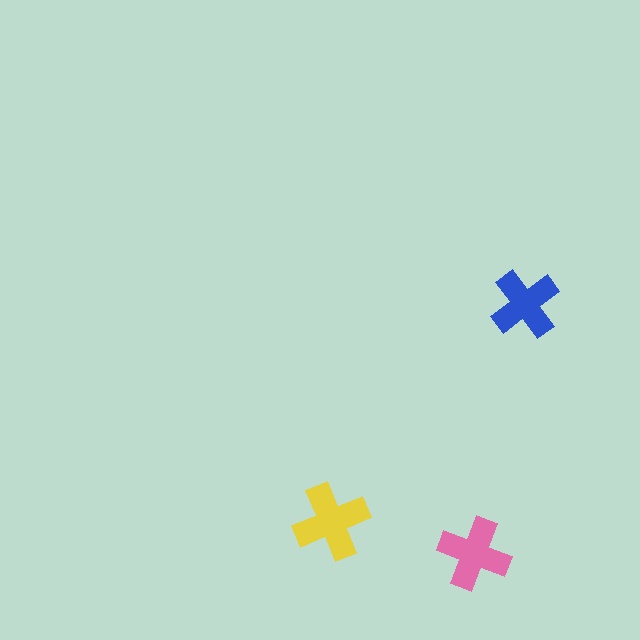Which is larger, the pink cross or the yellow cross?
The yellow one.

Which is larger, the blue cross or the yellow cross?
The yellow one.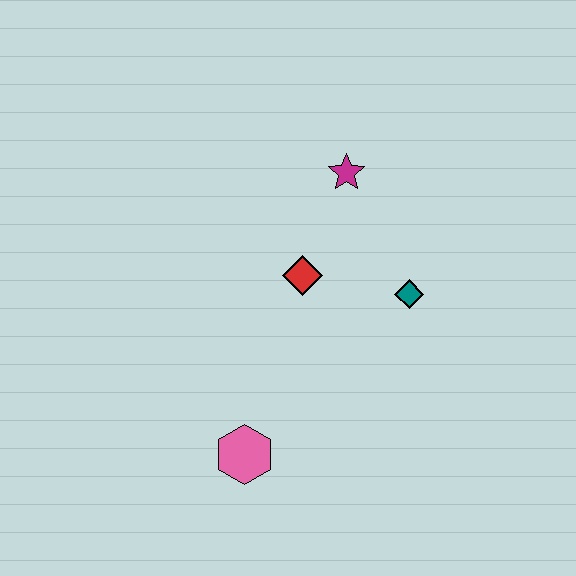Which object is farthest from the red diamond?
The pink hexagon is farthest from the red diamond.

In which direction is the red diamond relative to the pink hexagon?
The red diamond is above the pink hexagon.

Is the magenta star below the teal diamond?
No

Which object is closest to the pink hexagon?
The red diamond is closest to the pink hexagon.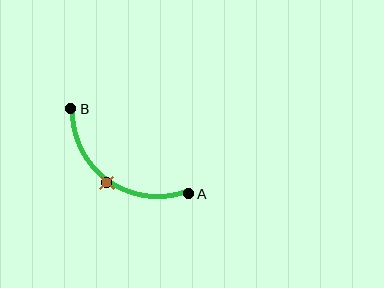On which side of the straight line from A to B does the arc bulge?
The arc bulges below and to the left of the straight line connecting A and B.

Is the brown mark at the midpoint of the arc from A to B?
Yes. The brown mark lies on the arc at equal arc-length from both A and B — it is the arc midpoint.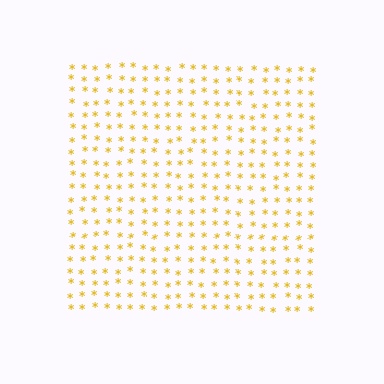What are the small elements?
The small elements are asterisks.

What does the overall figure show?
The overall figure shows a square.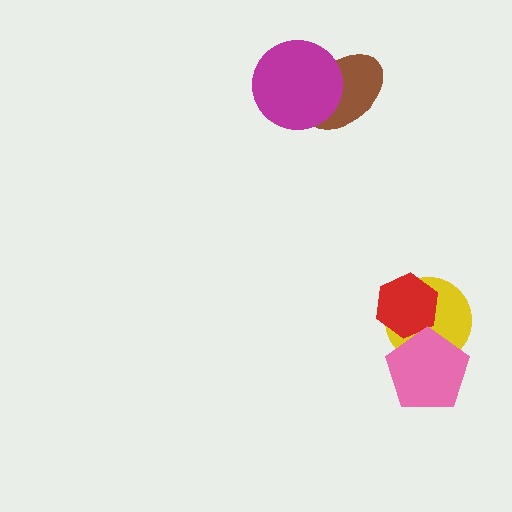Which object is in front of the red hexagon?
The pink pentagon is in front of the red hexagon.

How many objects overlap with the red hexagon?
2 objects overlap with the red hexagon.